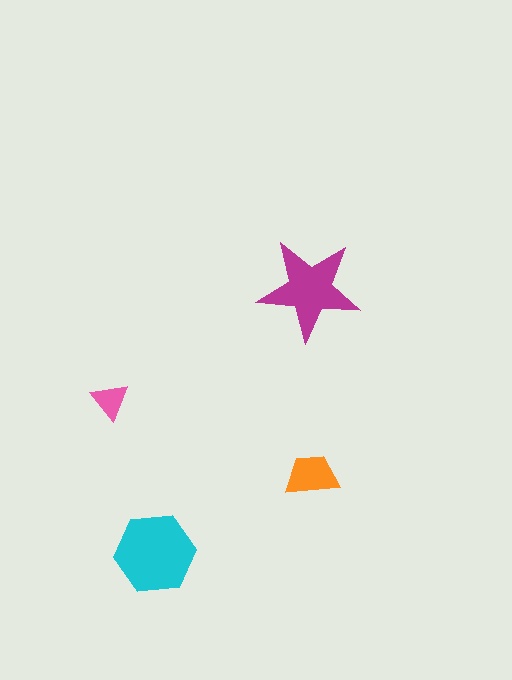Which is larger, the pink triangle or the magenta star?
The magenta star.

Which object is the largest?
The cyan hexagon.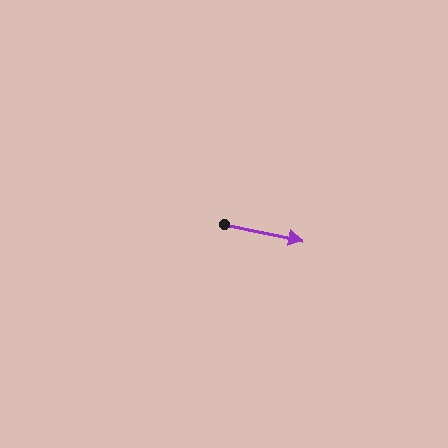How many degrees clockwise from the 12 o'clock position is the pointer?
Approximately 102 degrees.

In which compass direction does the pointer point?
East.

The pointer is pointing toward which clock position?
Roughly 3 o'clock.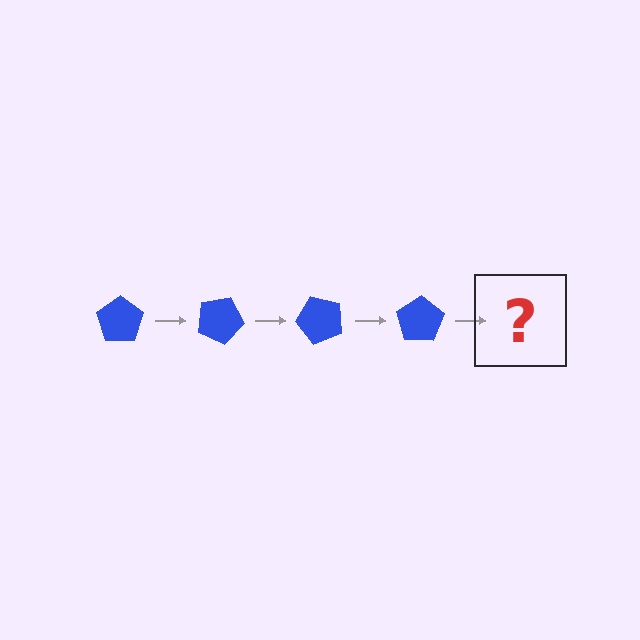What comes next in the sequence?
The next element should be a blue pentagon rotated 100 degrees.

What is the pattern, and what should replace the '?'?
The pattern is that the pentagon rotates 25 degrees each step. The '?' should be a blue pentagon rotated 100 degrees.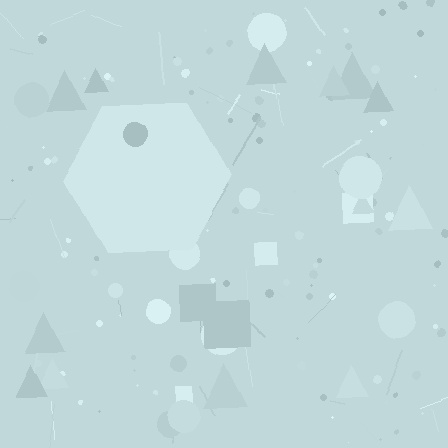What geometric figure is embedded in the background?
A hexagon is embedded in the background.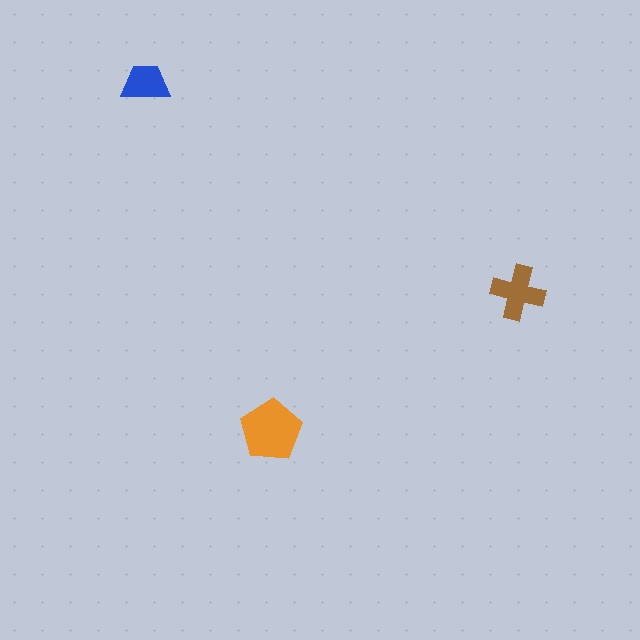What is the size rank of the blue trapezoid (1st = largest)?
3rd.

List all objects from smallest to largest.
The blue trapezoid, the brown cross, the orange pentagon.